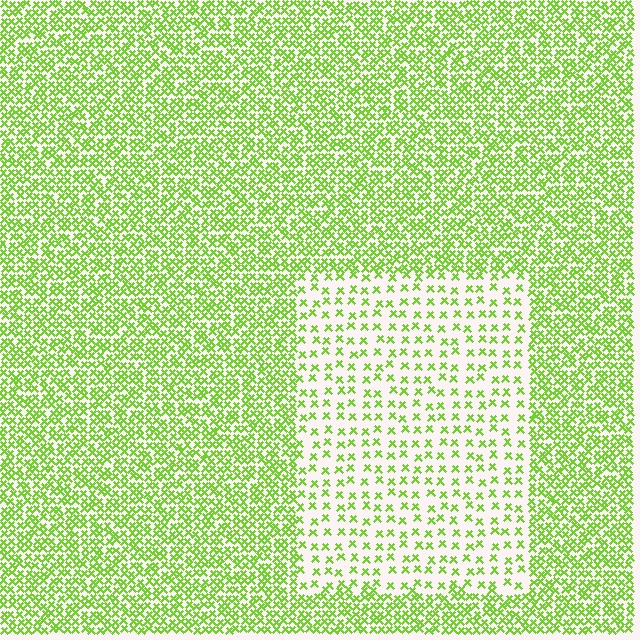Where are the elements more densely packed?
The elements are more densely packed outside the rectangle boundary.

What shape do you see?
I see a rectangle.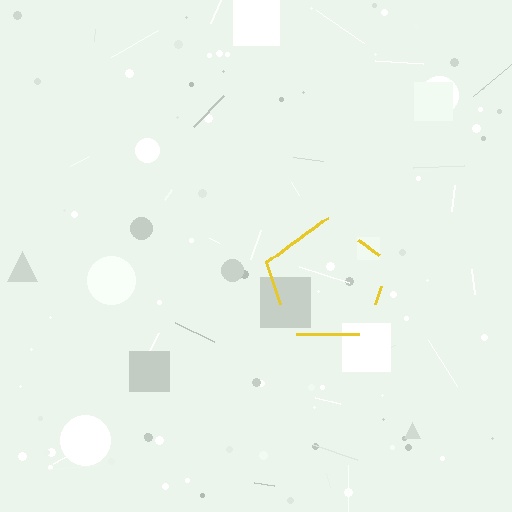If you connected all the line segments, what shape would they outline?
They would outline a pentagon.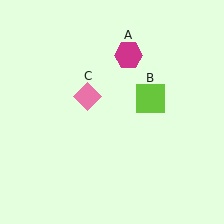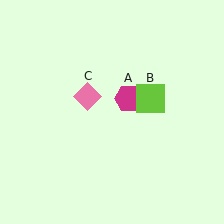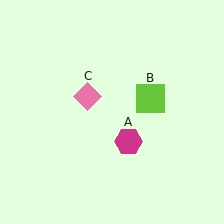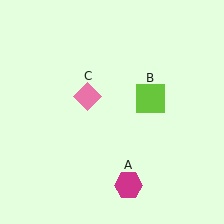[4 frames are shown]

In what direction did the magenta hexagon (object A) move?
The magenta hexagon (object A) moved down.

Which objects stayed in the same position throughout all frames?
Lime square (object B) and pink diamond (object C) remained stationary.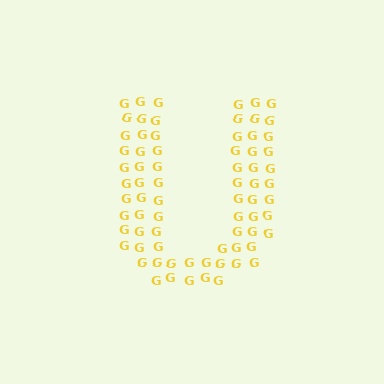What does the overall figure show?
The overall figure shows the letter U.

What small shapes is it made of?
It is made of small letter G's.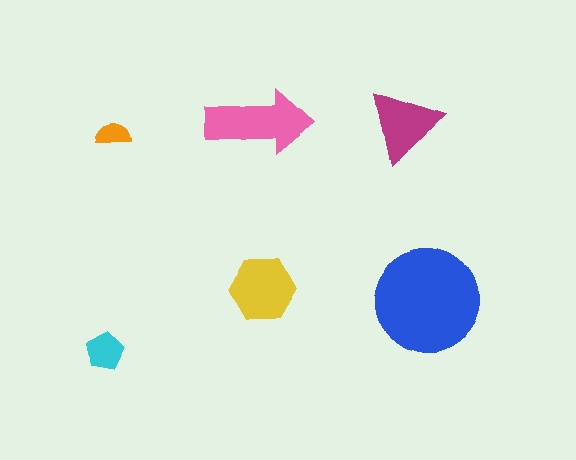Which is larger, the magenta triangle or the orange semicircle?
The magenta triangle.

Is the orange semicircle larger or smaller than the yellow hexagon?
Smaller.